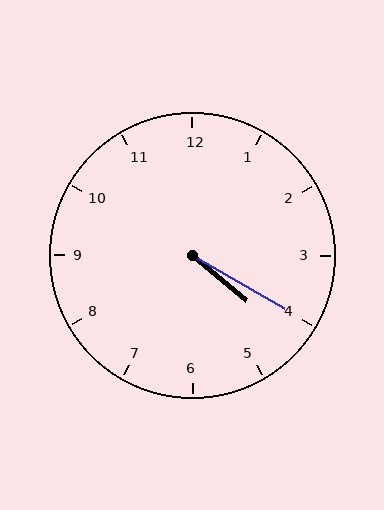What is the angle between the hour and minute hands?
Approximately 10 degrees.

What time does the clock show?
4:20.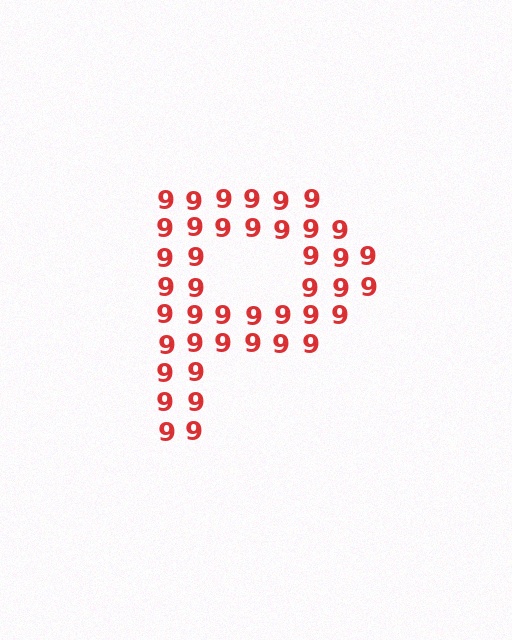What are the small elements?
The small elements are digit 9's.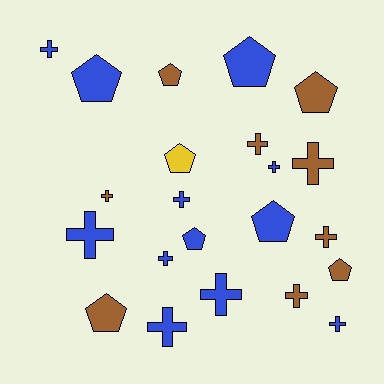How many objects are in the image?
There are 22 objects.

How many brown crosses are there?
There are 5 brown crosses.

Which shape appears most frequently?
Cross, with 13 objects.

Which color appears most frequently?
Blue, with 12 objects.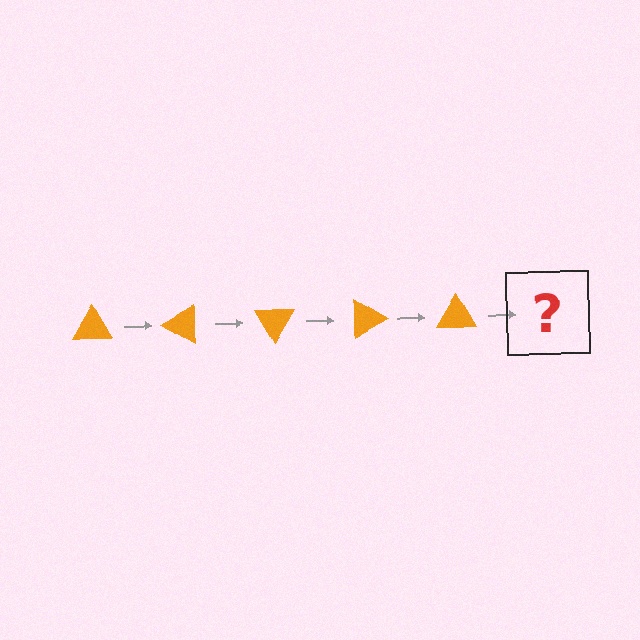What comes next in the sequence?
The next element should be an orange triangle rotated 150 degrees.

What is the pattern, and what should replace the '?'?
The pattern is that the triangle rotates 30 degrees each step. The '?' should be an orange triangle rotated 150 degrees.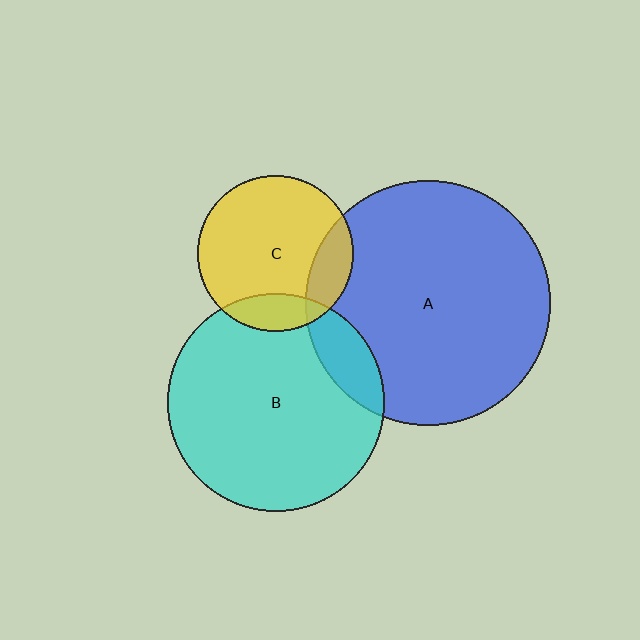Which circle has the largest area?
Circle A (blue).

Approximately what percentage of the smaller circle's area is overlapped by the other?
Approximately 15%.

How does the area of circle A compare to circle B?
Approximately 1.3 times.